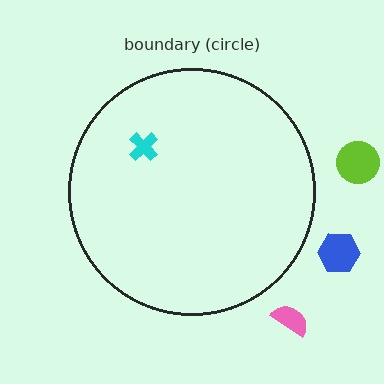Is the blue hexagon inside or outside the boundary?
Outside.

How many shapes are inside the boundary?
1 inside, 3 outside.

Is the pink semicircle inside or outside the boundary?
Outside.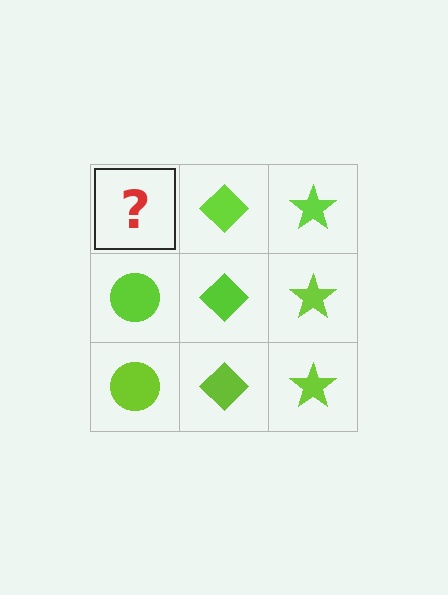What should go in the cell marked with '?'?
The missing cell should contain a lime circle.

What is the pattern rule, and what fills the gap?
The rule is that each column has a consistent shape. The gap should be filled with a lime circle.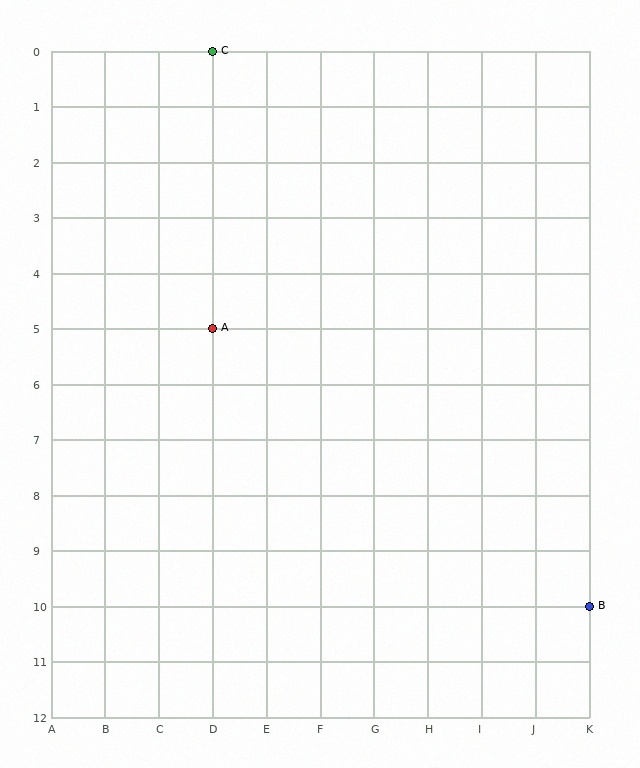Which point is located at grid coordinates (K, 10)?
Point B is at (K, 10).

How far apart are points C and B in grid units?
Points C and B are 7 columns and 10 rows apart (about 12.2 grid units diagonally).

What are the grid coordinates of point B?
Point B is at grid coordinates (K, 10).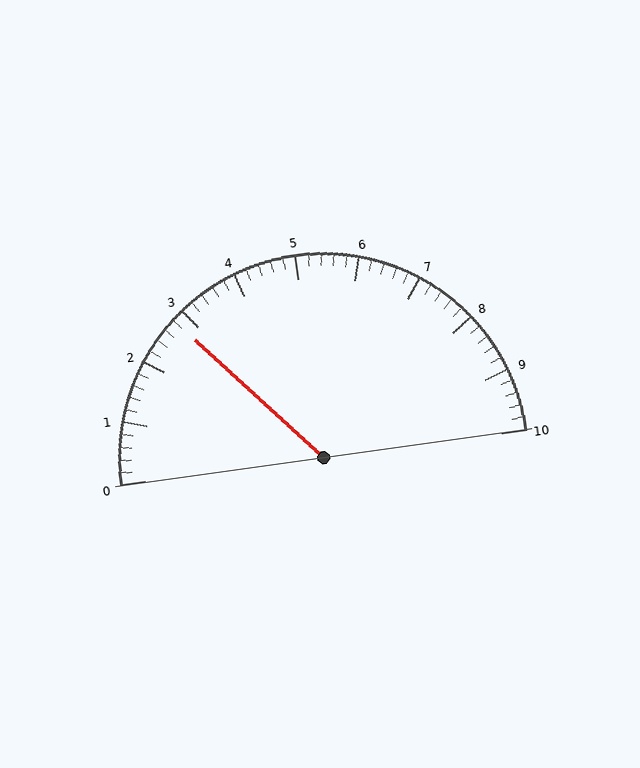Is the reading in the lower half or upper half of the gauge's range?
The reading is in the lower half of the range (0 to 10).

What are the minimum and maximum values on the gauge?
The gauge ranges from 0 to 10.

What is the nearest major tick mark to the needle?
The nearest major tick mark is 3.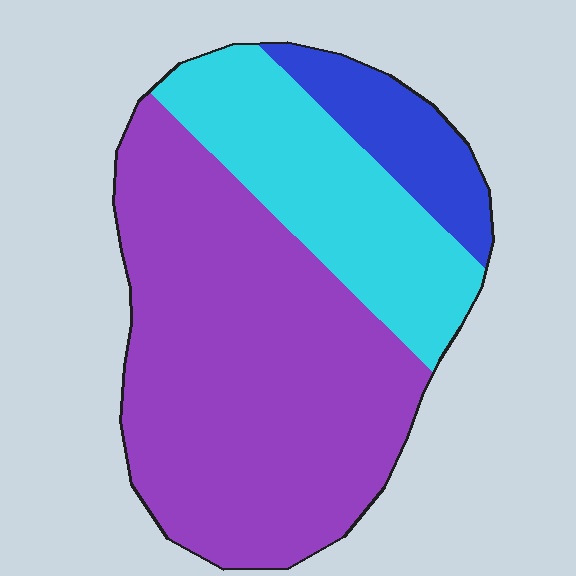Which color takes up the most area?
Purple, at roughly 60%.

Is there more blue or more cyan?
Cyan.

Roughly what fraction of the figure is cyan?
Cyan covers 27% of the figure.